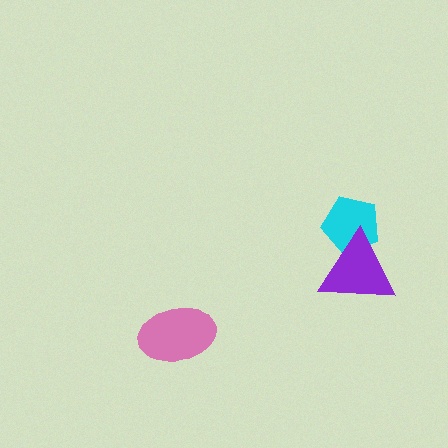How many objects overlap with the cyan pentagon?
1 object overlaps with the cyan pentagon.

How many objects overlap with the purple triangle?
1 object overlaps with the purple triangle.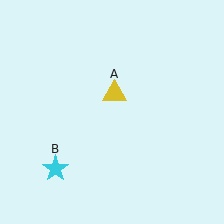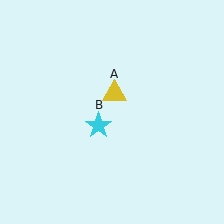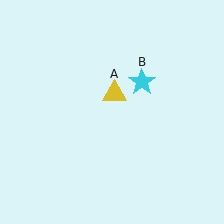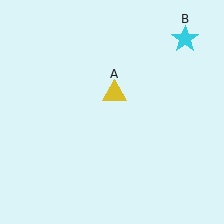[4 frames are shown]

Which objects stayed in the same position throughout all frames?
Yellow triangle (object A) remained stationary.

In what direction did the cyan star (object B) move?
The cyan star (object B) moved up and to the right.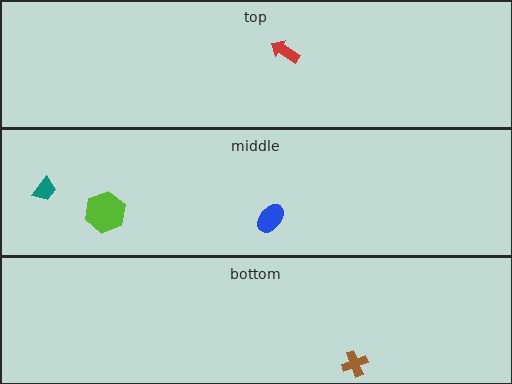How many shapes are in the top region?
1.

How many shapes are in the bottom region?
1.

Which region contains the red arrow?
The top region.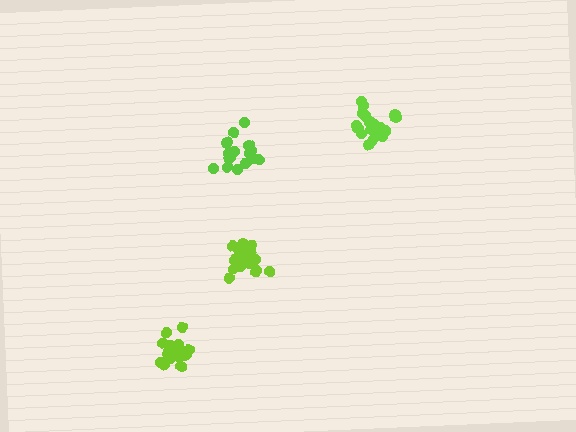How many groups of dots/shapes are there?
There are 4 groups.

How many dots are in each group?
Group 1: 18 dots, Group 2: 19 dots, Group 3: 18 dots, Group 4: 16 dots (71 total).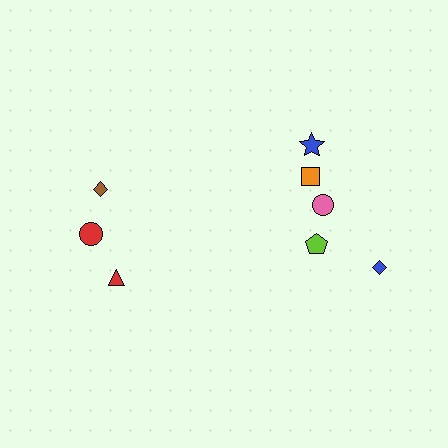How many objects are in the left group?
There are 3 objects.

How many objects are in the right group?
There are 5 objects.